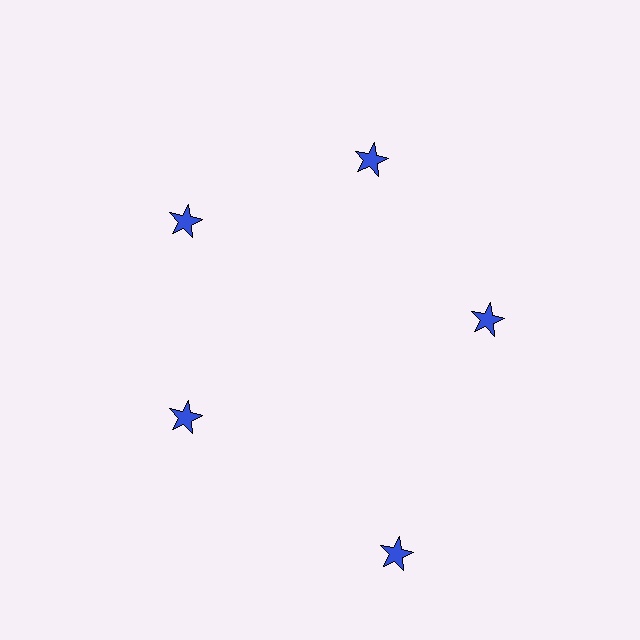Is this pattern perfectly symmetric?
No. The 5 blue stars are arranged in a ring, but one element near the 5 o'clock position is pushed outward from the center, breaking the 5-fold rotational symmetry.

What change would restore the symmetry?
The symmetry would be restored by moving it inward, back onto the ring so that all 5 stars sit at equal angles and equal distance from the center.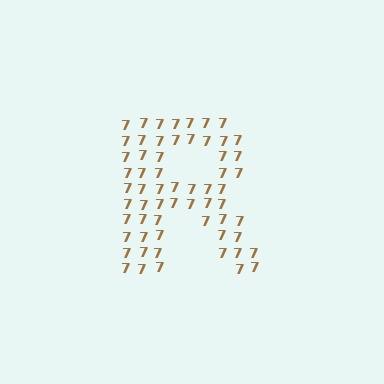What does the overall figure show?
The overall figure shows the letter R.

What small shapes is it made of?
It is made of small digit 7's.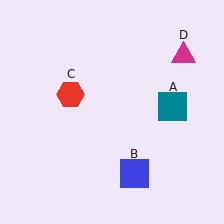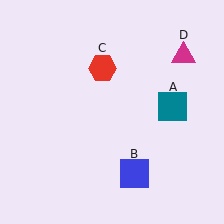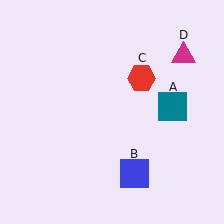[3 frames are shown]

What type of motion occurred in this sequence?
The red hexagon (object C) rotated clockwise around the center of the scene.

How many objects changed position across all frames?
1 object changed position: red hexagon (object C).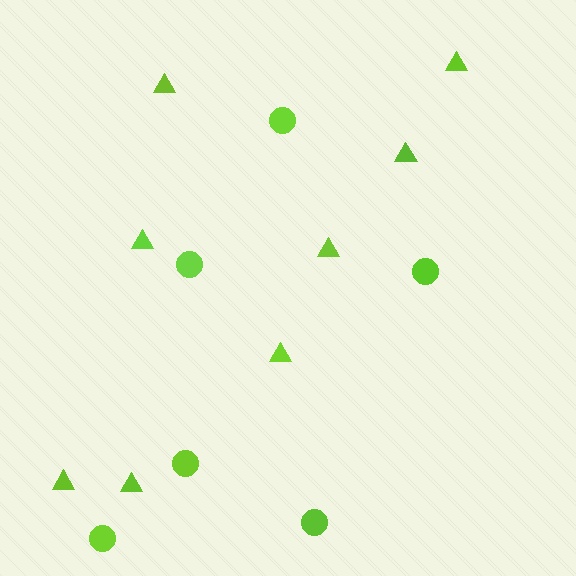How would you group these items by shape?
There are 2 groups: one group of circles (6) and one group of triangles (8).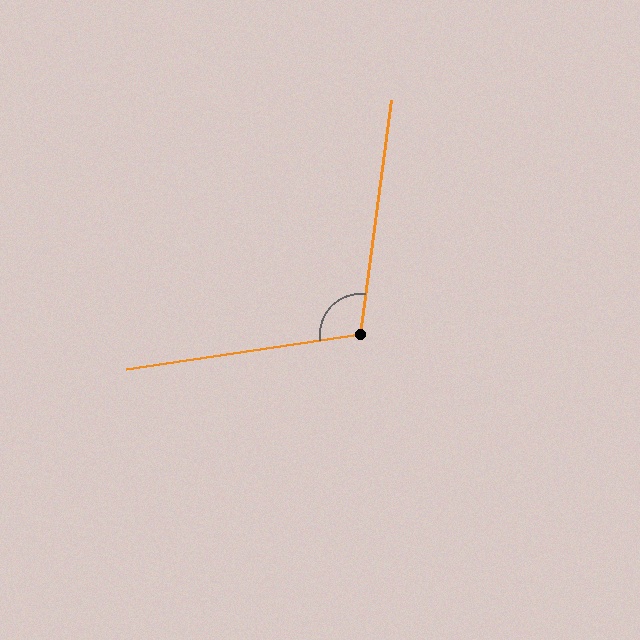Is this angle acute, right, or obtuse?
It is obtuse.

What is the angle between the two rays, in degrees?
Approximately 106 degrees.